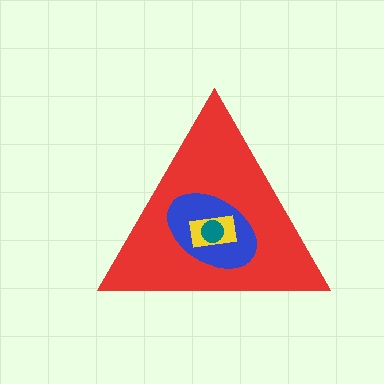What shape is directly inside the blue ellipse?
The yellow rectangle.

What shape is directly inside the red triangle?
The blue ellipse.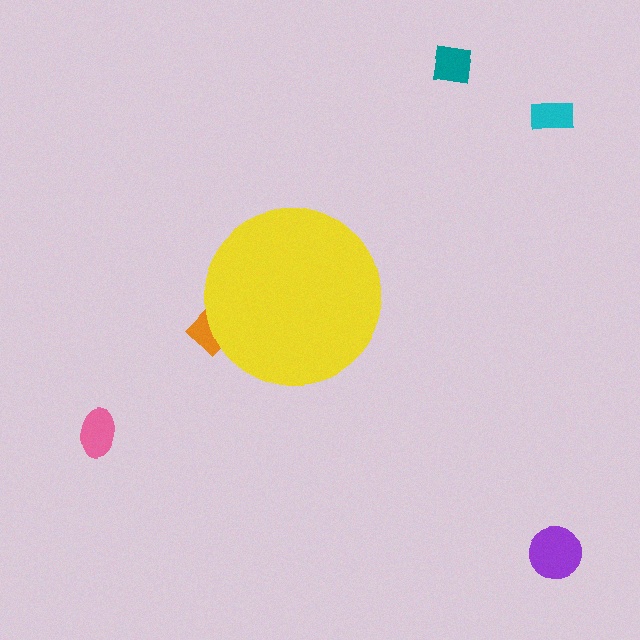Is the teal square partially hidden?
No, the teal square is fully visible.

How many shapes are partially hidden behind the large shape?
1 shape is partially hidden.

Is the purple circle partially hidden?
No, the purple circle is fully visible.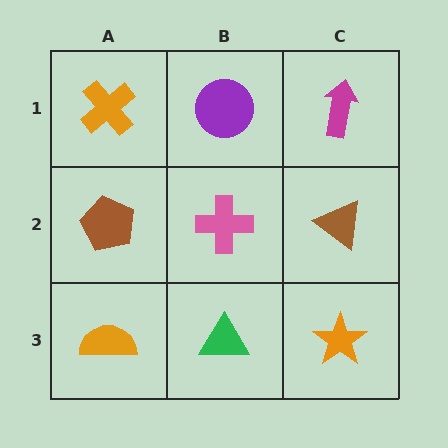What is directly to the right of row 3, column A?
A green triangle.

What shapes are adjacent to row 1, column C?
A brown triangle (row 2, column C), a purple circle (row 1, column B).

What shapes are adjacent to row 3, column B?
A pink cross (row 2, column B), an orange semicircle (row 3, column A), an orange star (row 3, column C).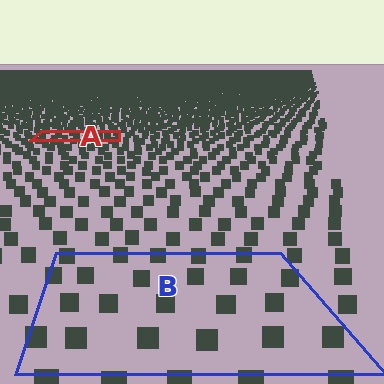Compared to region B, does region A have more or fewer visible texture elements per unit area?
Region A has more texture elements per unit area — they are packed more densely because it is farther away.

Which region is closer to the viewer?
Region B is closer. The texture elements there are larger and more spread out.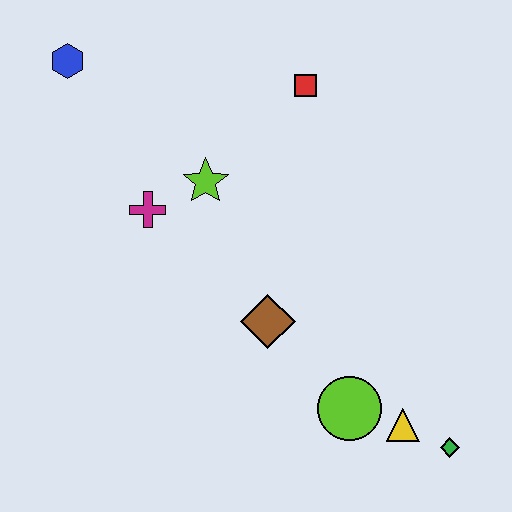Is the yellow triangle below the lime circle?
Yes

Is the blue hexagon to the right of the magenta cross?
No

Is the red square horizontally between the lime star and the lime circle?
Yes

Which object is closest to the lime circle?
The yellow triangle is closest to the lime circle.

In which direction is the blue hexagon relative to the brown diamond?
The blue hexagon is above the brown diamond.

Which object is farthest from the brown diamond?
The blue hexagon is farthest from the brown diamond.